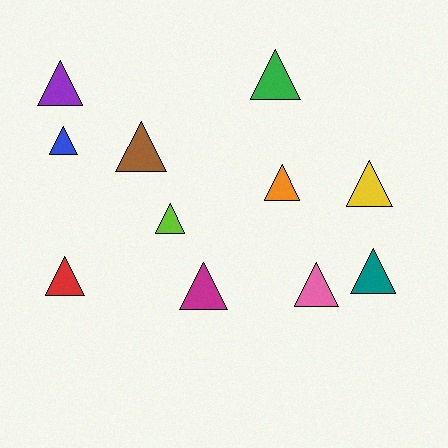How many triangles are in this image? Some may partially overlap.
There are 11 triangles.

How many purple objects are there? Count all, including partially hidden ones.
There is 1 purple object.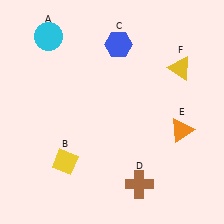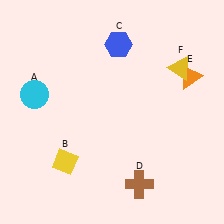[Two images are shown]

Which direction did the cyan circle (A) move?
The cyan circle (A) moved down.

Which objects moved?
The objects that moved are: the cyan circle (A), the orange triangle (E).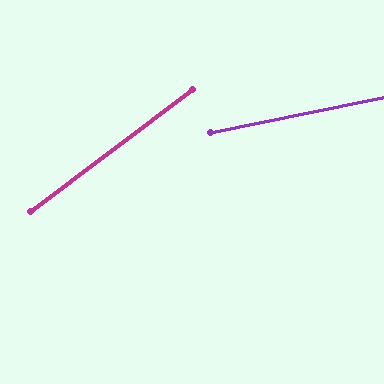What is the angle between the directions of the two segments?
Approximately 26 degrees.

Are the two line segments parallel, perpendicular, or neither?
Neither parallel nor perpendicular — they differ by about 26°.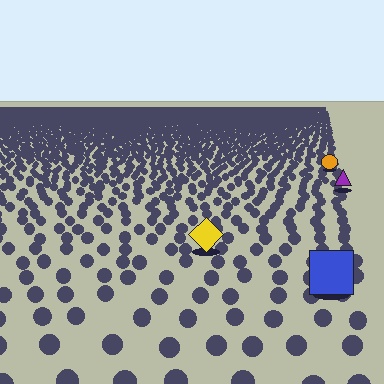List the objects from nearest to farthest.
From nearest to farthest: the blue square, the yellow diamond, the purple triangle, the orange circle.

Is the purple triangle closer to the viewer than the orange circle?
Yes. The purple triangle is closer — you can tell from the texture gradient: the ground texture is coarser near it.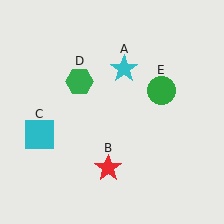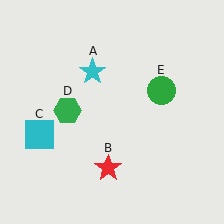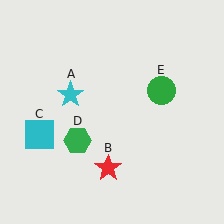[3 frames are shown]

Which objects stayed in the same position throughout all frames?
Red star (object B) and cyan square (object C) and green circle (object E) remained stationary.